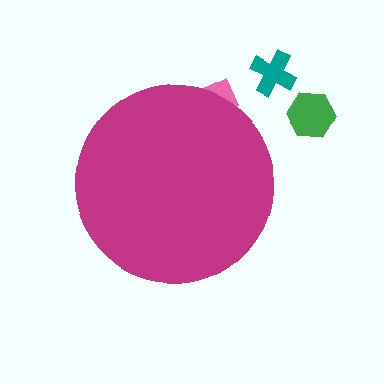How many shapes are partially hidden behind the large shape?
1 shape is partially hidden.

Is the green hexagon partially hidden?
No, the green hexagon is fully visible.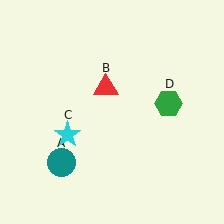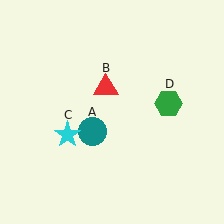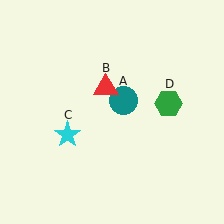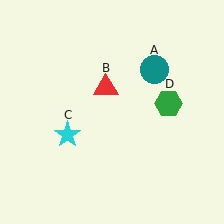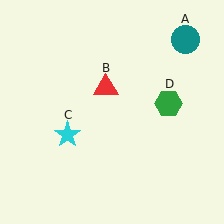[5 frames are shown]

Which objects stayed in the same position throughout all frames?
Red triangle (object B) and cyan star (object C) and green hexagon (object D) remained stationary.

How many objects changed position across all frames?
1 object changed position: teal circle (object A).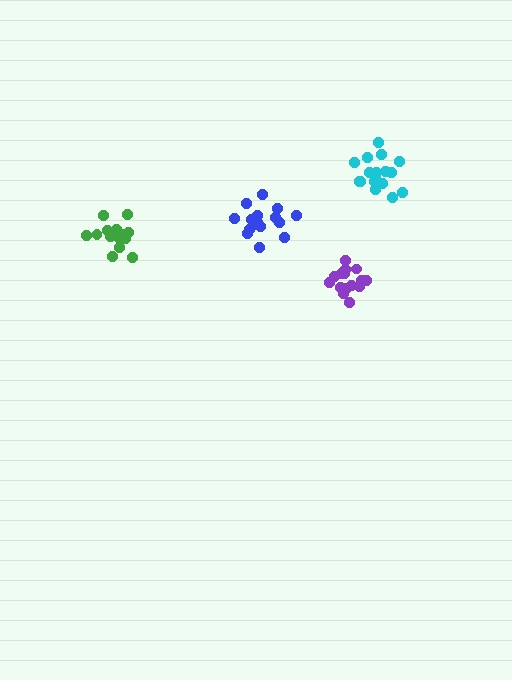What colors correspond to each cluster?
The clusters are colored: purple, cyan, blue, green.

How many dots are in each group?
Group 1: 16 dots, Group 2: 18 dots, Group 3: 16 dots, Group 4: 15 dots (65 total).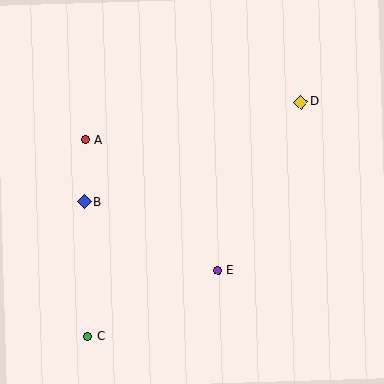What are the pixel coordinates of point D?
Point D is at (301, 102).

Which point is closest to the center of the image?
Point E at (218, 270) is closest to the center.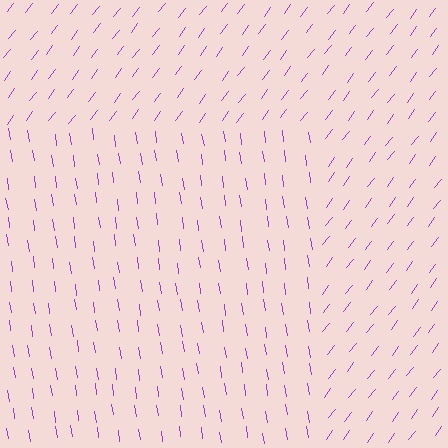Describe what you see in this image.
The image is filled with small purple line segments. A rectangle region in the image has lines oriented differently from the surrounding lines, creating a visible texture boundary.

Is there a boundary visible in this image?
Yes, there is a texture boundary formed by a change in line orientation.